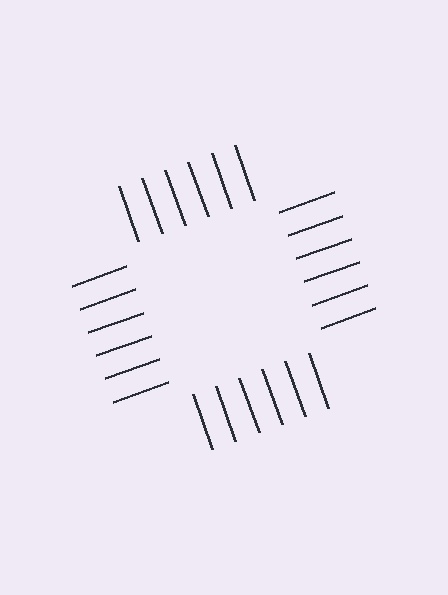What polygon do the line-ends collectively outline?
An illusory square — the line segments terminate on its edges but no continuous stroke is drawn.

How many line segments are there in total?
24 — 6 along each of the 4 edges.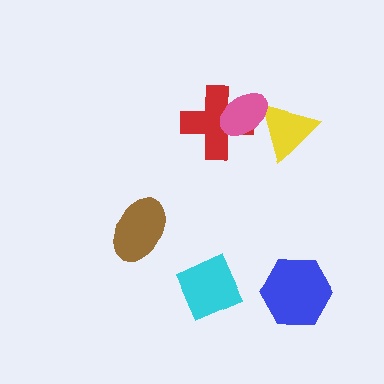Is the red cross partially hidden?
Yes, it is partially covered by another shape.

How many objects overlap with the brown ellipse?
0 objects overlap with the brown ellipse.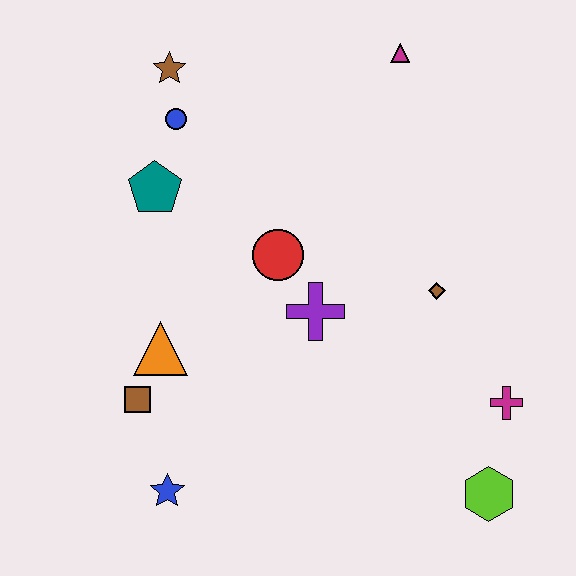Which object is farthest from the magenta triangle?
The blue star is farthest from the magenta triangle.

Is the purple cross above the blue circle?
No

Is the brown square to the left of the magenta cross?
Yes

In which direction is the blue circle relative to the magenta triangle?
The blue circle is to the left of the magenta triangle.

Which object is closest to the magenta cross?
The lime hexagon is closest to the magenta cross.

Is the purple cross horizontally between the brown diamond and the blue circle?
Yes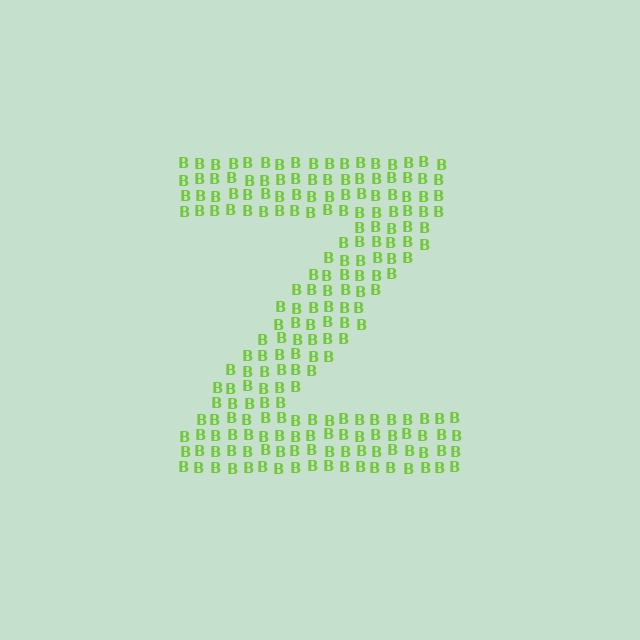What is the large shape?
The large shape is the letter Z.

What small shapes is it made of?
It is made of small letter B's.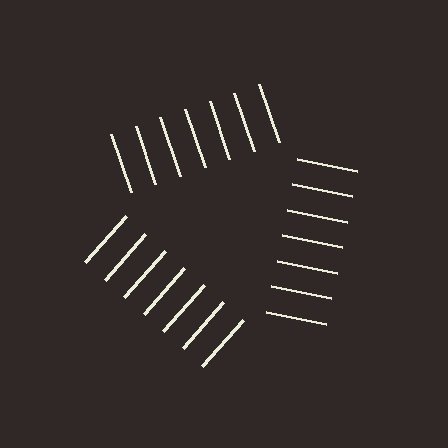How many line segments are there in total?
21 — 7 along each of the 3 edges.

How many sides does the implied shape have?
3 sides — the line-ends trace a triangle.